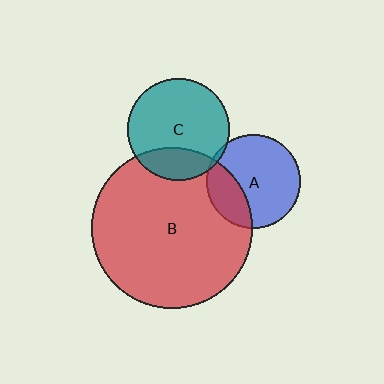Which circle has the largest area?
Circle B (red).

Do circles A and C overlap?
Yes.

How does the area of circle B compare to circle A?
Approximately 2.9 times.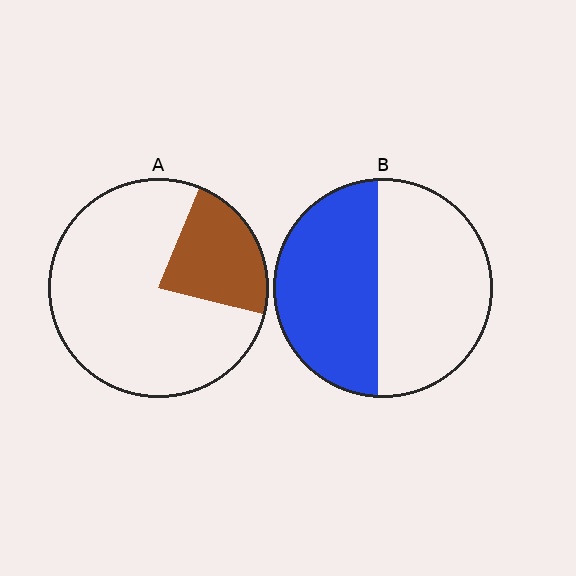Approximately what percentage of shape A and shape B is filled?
A is approximately 25% and B is approximately 45%.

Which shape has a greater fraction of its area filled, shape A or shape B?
Shape B.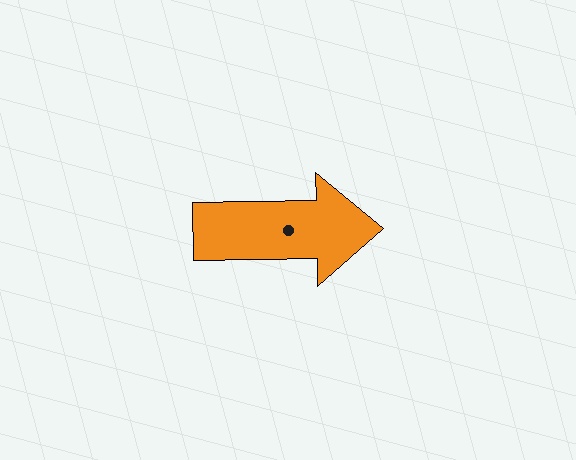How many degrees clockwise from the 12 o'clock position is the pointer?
Approximately 89 degrees.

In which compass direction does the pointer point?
East.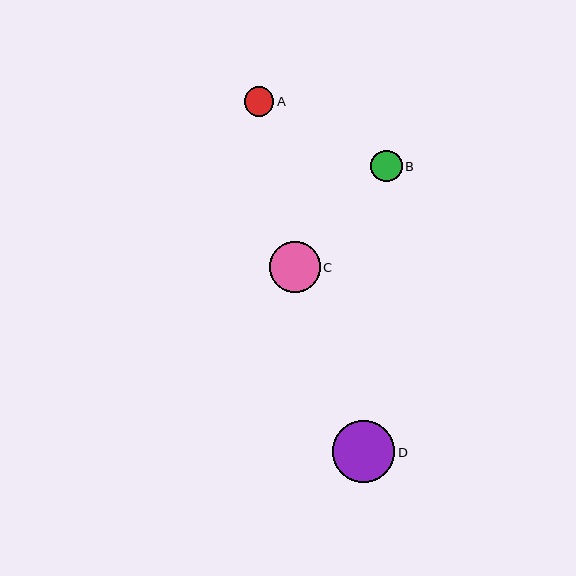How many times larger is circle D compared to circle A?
Circle D is approximately 2.1 times the size of circle A.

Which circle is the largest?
Circle D is the largest with a size of approximately 62 pixels.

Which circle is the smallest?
Circle A is the smallest with a size of approximately 29 pixels.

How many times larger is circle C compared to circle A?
Circle C is approximately 1.7 times the size of circle A.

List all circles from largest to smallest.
From largest to smallest: D, C, B, A.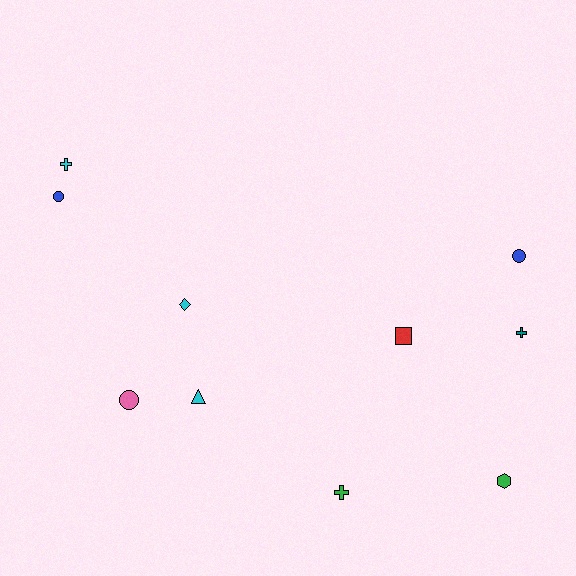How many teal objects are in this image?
There is 1 teal object.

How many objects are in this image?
There are 10 objects.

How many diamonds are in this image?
There is 1 diamond.